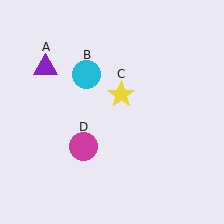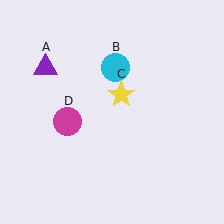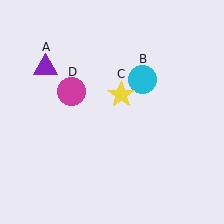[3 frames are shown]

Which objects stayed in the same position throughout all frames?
Purple triangle (object A) and yellow star (object C) remained stationary.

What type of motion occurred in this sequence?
The cyan circle (object B), magenta circle (object D) rotated clockwise around the center of the scene.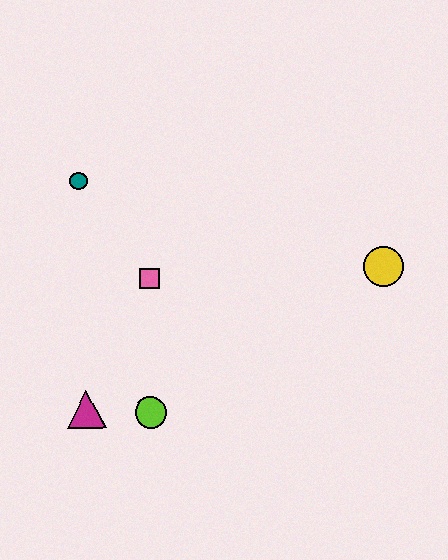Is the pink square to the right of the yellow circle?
No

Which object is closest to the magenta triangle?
The lime circle is closest to the magenta triangle.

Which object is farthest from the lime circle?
The yellow circle is farthest from the lime circle.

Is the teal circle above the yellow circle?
Yes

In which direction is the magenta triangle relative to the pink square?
The magenta triangle is below the pink square.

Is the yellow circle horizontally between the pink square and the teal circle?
No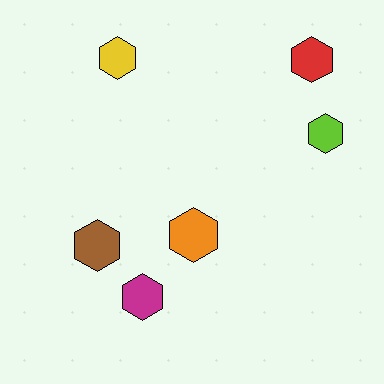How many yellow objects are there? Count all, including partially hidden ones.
There is 1 yellow object.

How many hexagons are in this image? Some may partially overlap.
There are 6 hexagons.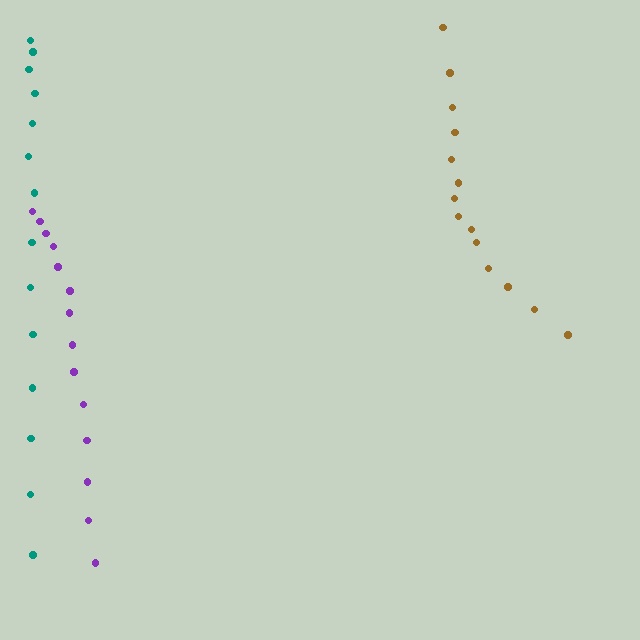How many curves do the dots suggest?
There are 3 distinct paths.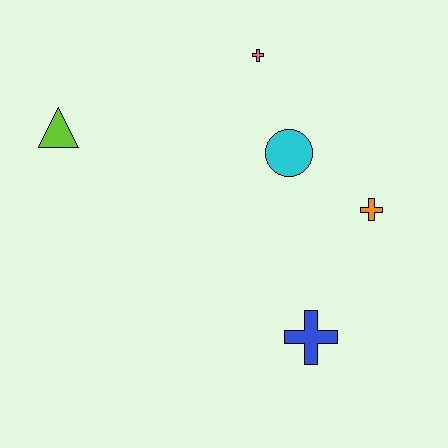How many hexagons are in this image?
There are no hexagons.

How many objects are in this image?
There are 5 objects.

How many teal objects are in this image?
There are no teal objects.